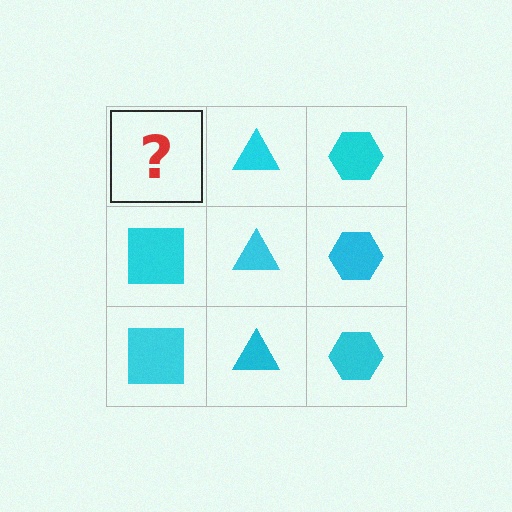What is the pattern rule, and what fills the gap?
The rule is that each column has a consistent shape. The gap should be filled with a cyan square.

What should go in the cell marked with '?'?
The missing cell should contain a cyan square.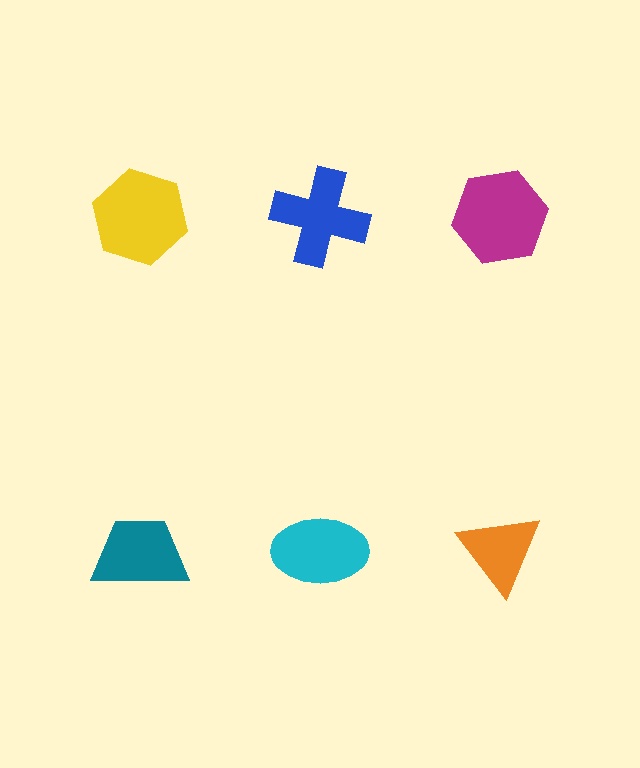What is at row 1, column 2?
A blue cross.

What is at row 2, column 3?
An orange triangle.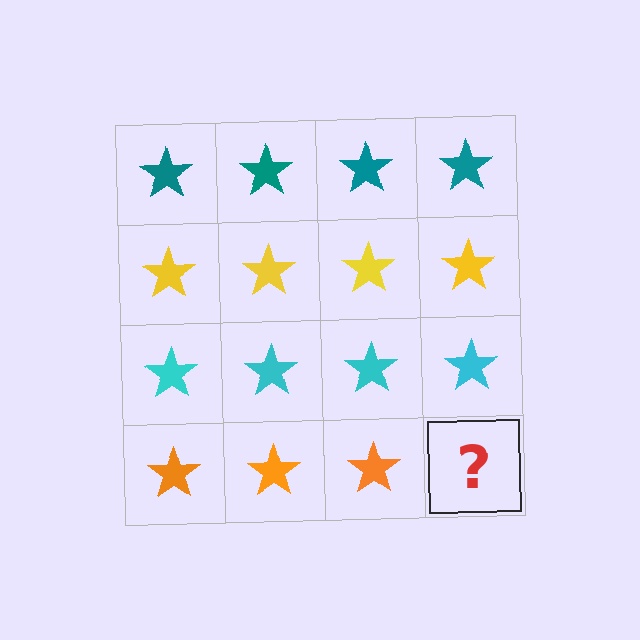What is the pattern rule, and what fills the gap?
The rule is that each row has a consistent color. The gap should be filled with an orange star.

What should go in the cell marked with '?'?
The missing cell should contain an orange star.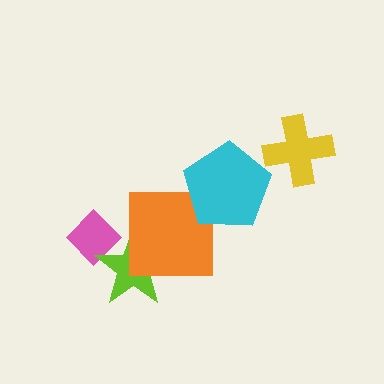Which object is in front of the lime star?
The orange square is in front of the lime star.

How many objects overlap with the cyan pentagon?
1 object overlaps with the cyan pentagon.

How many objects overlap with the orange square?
2 objects overlap with the orange square.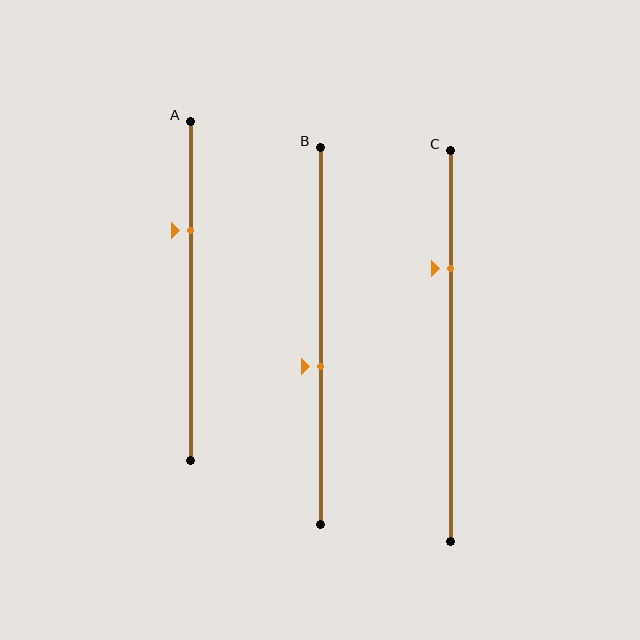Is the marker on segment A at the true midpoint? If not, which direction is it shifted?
No, the marker on segment A is shifted upward by about 18% of the segment length.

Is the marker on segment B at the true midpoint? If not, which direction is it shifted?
No, the marker on segment B is shifted downward by about 8% of the segment length.